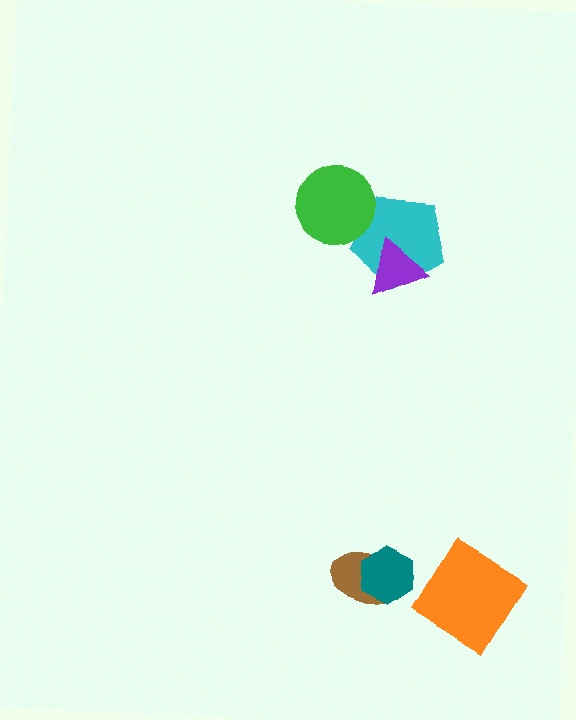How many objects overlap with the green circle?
1 object overlaps with the green circle.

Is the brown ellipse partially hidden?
Yes, it is partially covered by another shape.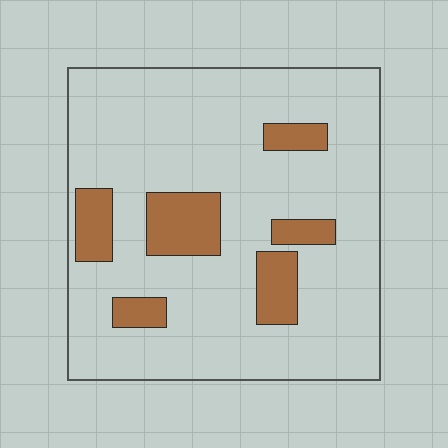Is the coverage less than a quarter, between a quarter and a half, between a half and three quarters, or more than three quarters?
Less than a quarter.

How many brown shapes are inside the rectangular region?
6.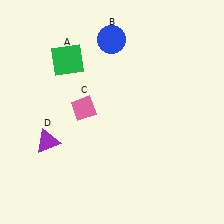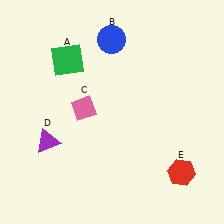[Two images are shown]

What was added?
A red hexagon (E) was added in Image 2.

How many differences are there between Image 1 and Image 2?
There is 1 difference between the two images.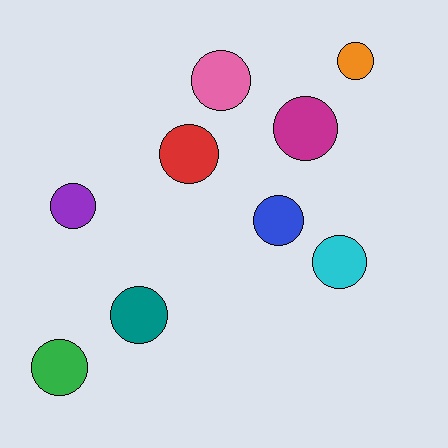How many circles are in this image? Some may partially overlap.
There are 9 circles.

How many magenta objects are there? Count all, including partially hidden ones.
There is 1 magenta object.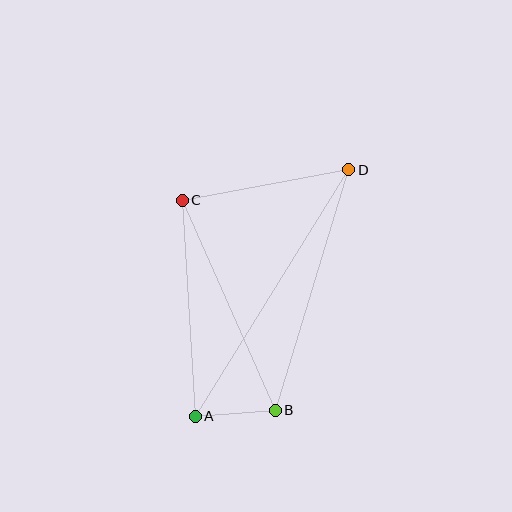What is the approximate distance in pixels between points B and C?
The distance between B and C is approximately 230 pixels.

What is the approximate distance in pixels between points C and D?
The distance between C and D is approximately 169 pixels.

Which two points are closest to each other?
Points A and B are closest to each other.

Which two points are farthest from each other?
Points A and D are farthest from each other.